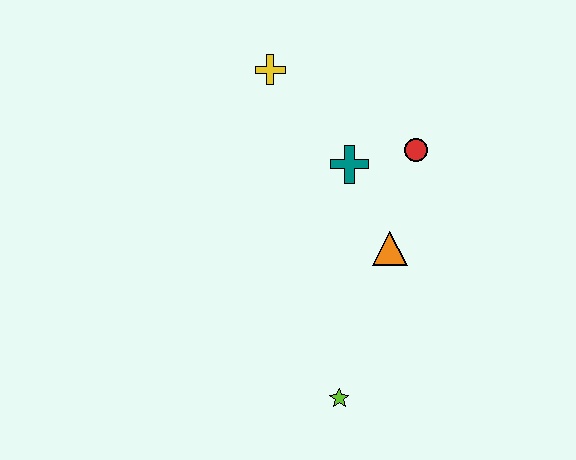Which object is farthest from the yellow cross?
The lime star is farthest from the yellow cross.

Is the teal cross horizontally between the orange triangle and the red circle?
No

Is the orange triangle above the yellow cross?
No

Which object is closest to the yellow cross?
The teal cross is closest to the yellow cross.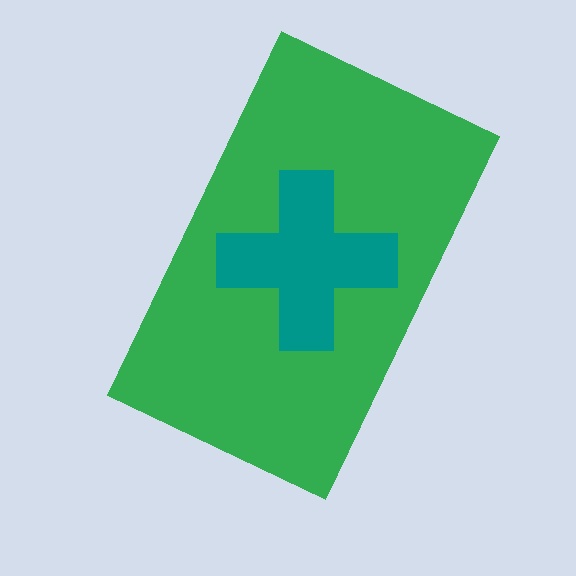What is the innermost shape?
The teal cross.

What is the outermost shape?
The green rectangle.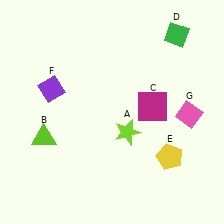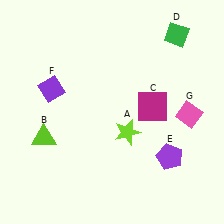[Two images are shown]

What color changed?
The pentagon (E) changed from yellow in Image 1 to purple in Image 2.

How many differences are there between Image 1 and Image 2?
There is 1 difference between the two images.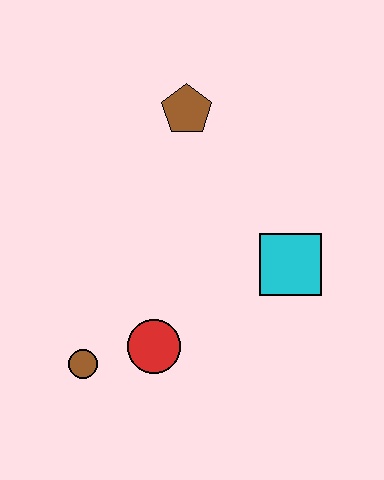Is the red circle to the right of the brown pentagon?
No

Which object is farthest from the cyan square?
The brown circle is farthest from the cyan square.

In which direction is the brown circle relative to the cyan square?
The brown circle is to the left of the cyan square.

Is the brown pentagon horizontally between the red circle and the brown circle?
No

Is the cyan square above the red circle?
Yes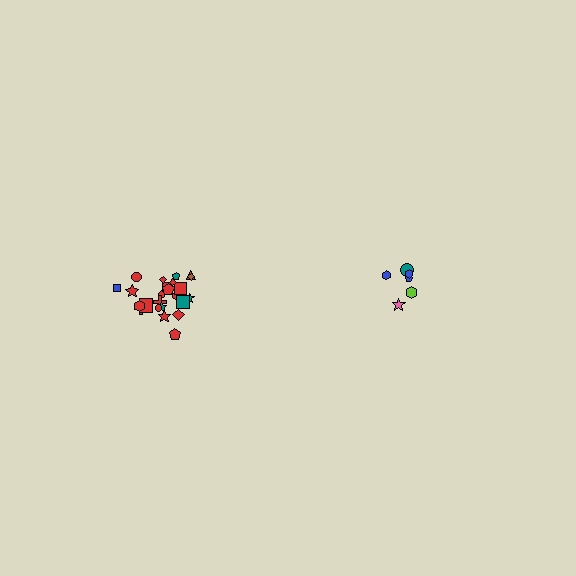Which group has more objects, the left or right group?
The left group.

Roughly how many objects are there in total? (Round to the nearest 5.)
Roughly 30 objects in total.